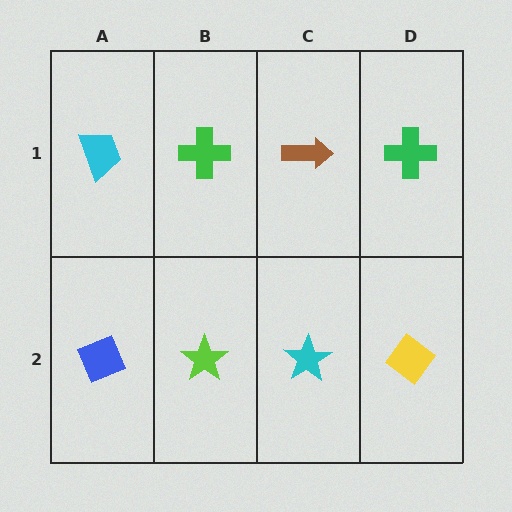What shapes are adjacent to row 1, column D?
A yellow diamond (row 2, column D), a brown arrow (row 1, column C).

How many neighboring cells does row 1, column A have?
2.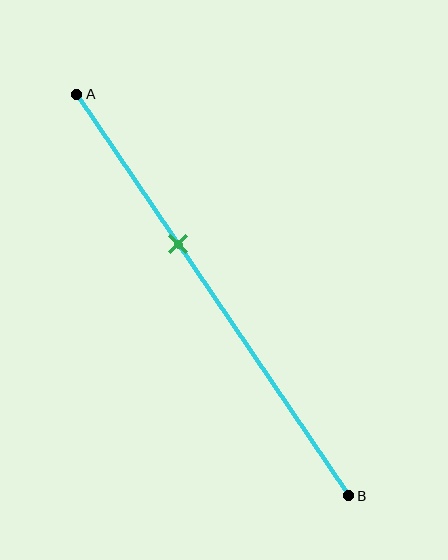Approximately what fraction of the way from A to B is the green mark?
The green mark is approximately 35% of the way from A to B.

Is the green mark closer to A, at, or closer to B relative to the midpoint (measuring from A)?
The green mark is closer to point A than the midpoint of segment AB.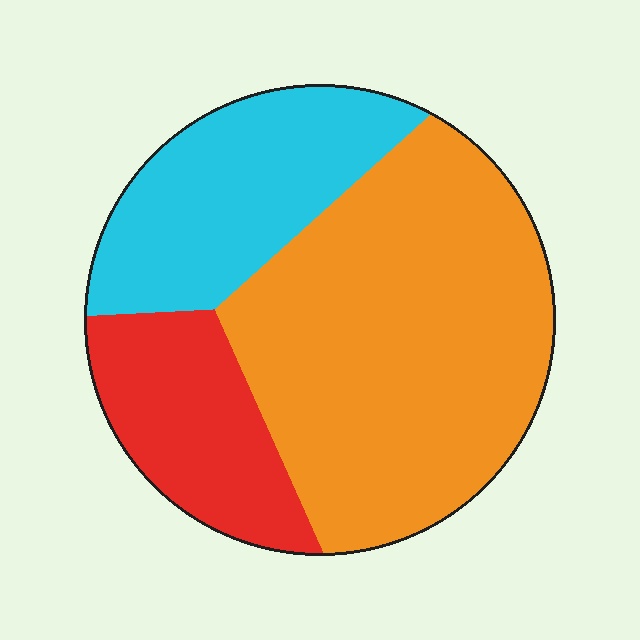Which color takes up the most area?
Orange, at roughly 55%.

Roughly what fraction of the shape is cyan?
Cyan takes up about one quarter (1/4) of the shape.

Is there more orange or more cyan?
Orange.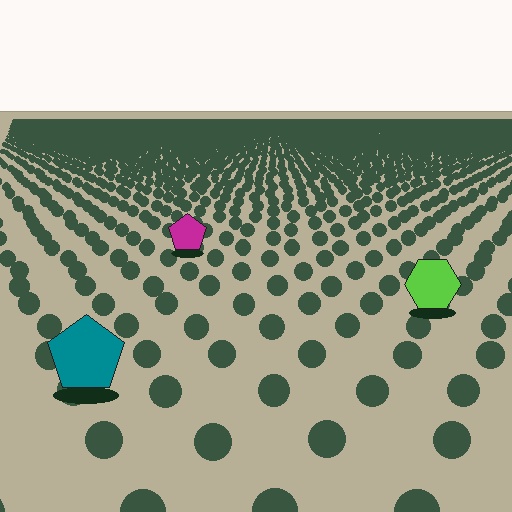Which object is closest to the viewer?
The teal pentagon is closest. The texture marks near it are larger and more spread out.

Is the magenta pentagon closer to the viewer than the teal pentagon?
No. The teal pentagon is closer — you can tell from the texture gradient: the ground texture is coarser near it.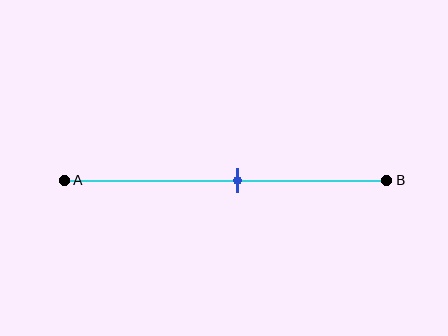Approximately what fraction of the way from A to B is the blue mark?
The blue mark is approximately 55% of the way from A to B.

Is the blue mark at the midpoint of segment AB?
No, the mark is at about 55% from A, not at the 50% midpoint.